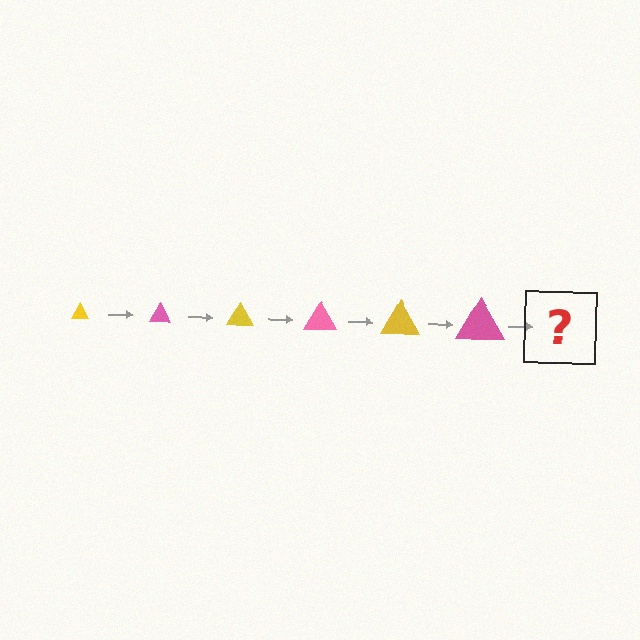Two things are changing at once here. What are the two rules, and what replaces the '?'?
The two rules are that the triangle grows larger each step and the color cycles through yellow and pink. The '?' should be a yellow triangle, larger than the previous one.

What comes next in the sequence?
The next element should be a yellow triangle, larger than the previous one.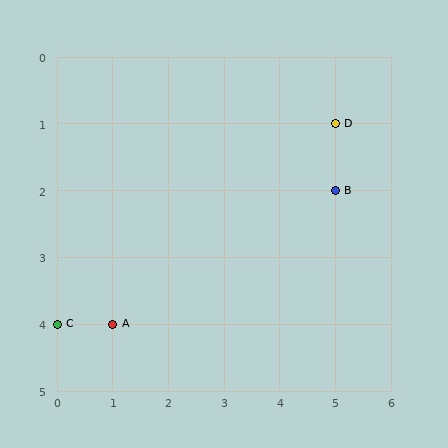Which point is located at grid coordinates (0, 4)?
Point C is at (0, 4).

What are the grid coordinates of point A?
Point A is at grid coordinates (1, 4).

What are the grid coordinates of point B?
Point B is at grid coordinates (5, 2).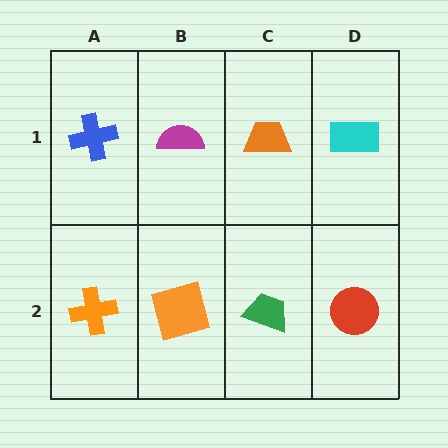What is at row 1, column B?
A magenta semicircle.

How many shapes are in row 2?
4 shapes.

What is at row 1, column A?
A blue cross.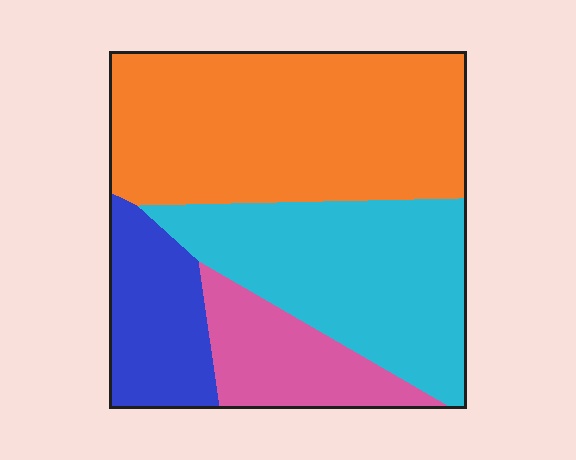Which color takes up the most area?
Orange, at roughly 40%.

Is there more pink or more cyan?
Cyan.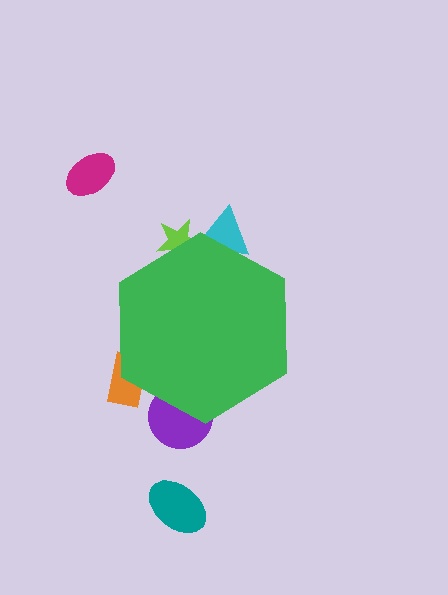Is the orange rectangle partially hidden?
Yes, the orange rectangle is partially hidden behind the green hexagon.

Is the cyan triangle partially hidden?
Yes, the cyan triangle is partially hidden behind the green hexagon.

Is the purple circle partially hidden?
Yes, the purple circle is partially hidden behind the green hexagon.